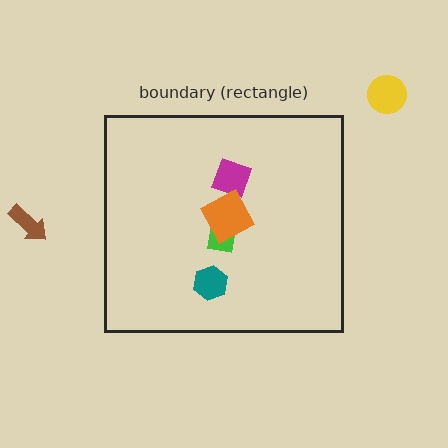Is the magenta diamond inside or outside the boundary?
Inside.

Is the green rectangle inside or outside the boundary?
Inside.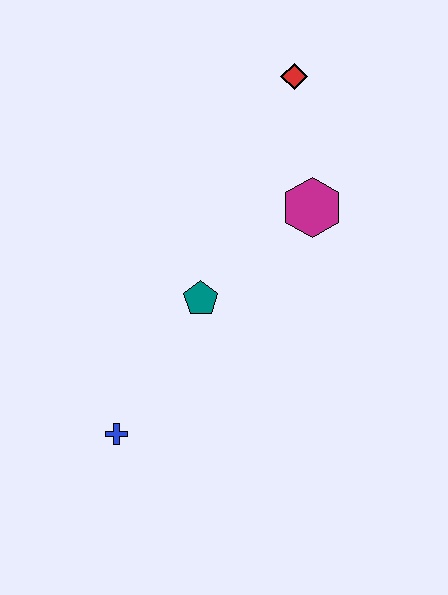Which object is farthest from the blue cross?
The red diamond is farthest from the blue cross.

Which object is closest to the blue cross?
The teal pentagon is closest to the blue cross.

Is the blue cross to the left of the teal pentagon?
Yes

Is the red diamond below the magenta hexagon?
No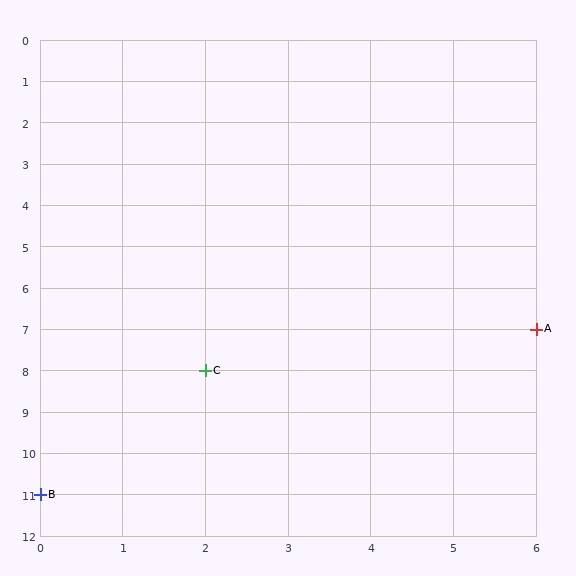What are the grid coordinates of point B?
Point B is at grid coordinates (0, 11).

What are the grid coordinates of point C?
Point C is at grid coordinates (2, 8).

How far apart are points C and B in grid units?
Points C and B are 2 columns and 3 rows apart (about 3.6 grid units diagonally).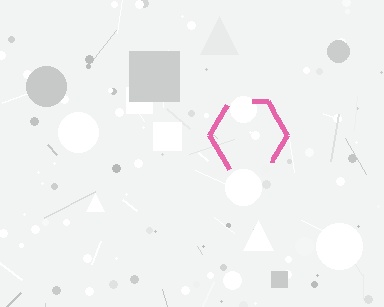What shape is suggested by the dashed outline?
The dashed outline suggests a hexagon.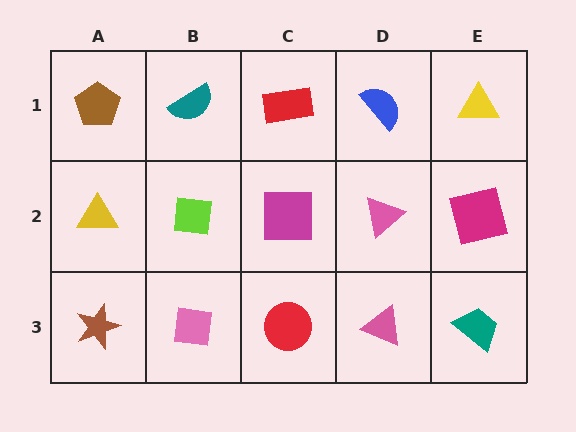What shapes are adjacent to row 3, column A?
A yellow triangle (row 2, column A), a pink square (row 3, column B).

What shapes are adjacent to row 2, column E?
A yellow triangle (row 1, column E), a teal trapezoid (row 3, column E), a pink triangle (row 2, column D).